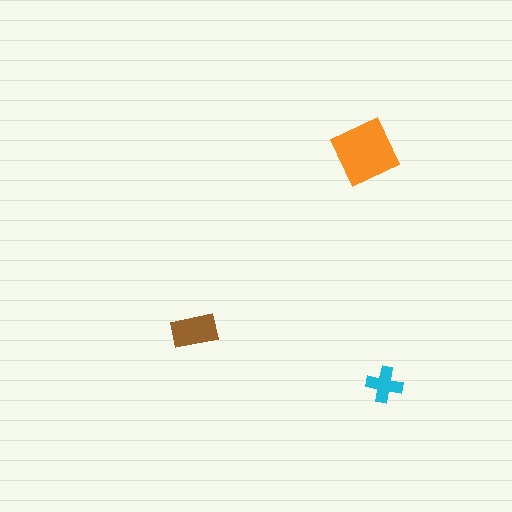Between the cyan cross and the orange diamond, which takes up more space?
The orange diamond.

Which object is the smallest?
The cyan cross.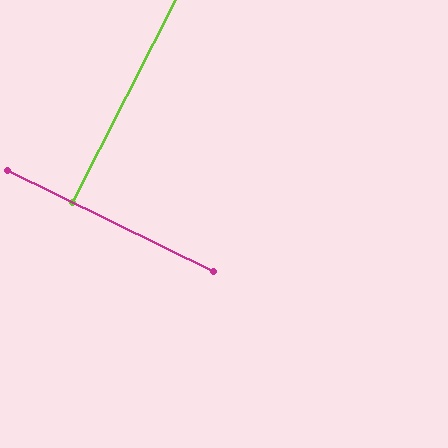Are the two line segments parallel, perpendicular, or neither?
Perpendicular — they meet at approximately 89°.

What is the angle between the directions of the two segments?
Approximately 89 degrees.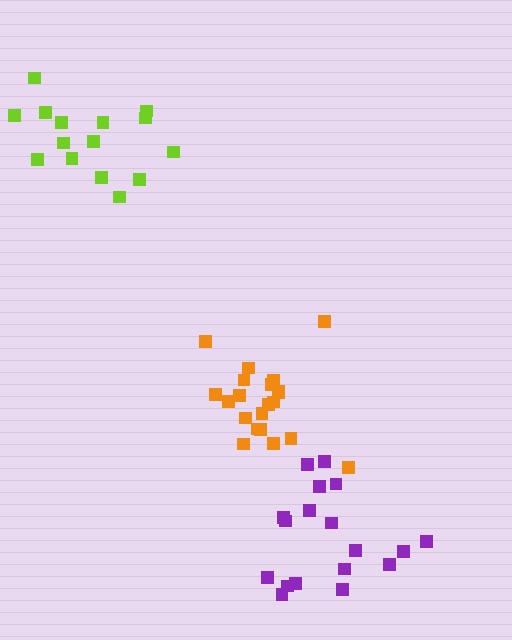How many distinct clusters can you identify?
There are 3 distinct clusters.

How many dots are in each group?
Group 1: 21 dots, Group 2: 15 dots, Group 3: 18 dots (54 total).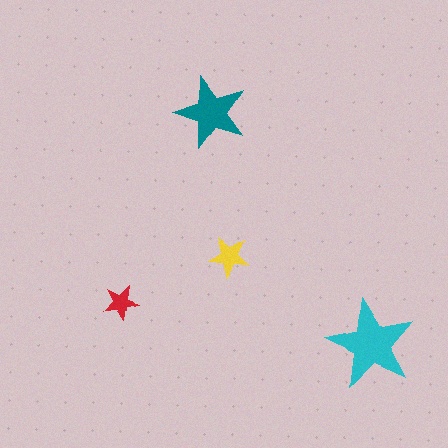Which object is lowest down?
The cyan star is bottommost.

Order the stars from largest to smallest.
the cyan one, the teal one, the yellow one, the red one.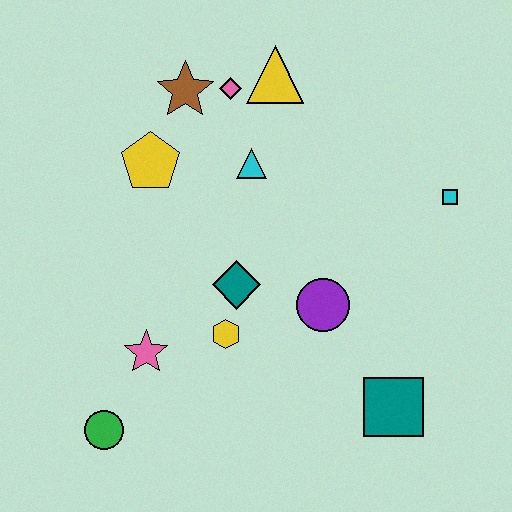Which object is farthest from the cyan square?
The green circle is farthest from the cyan square.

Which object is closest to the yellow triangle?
The pink diamond is closest to the yellow triangle.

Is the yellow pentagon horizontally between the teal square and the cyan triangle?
No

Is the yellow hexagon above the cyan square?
No